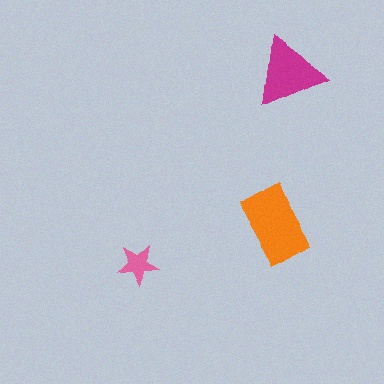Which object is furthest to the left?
The pink star is leftmost.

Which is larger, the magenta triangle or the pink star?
The magenta triangle.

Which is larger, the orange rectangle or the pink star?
The orange rectangle.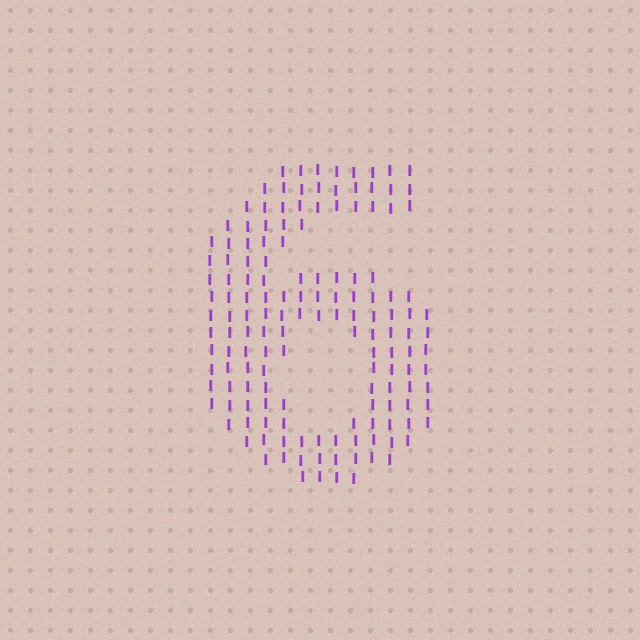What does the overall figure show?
The overall figure shows the digit 6.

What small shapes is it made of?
It is made of small letter I's.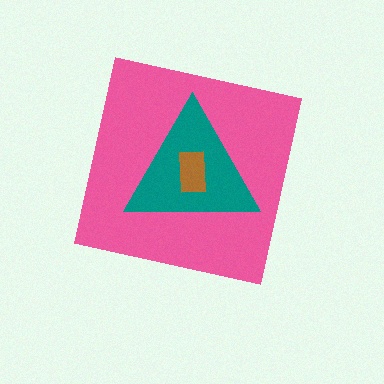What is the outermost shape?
The pink square.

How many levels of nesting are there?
3.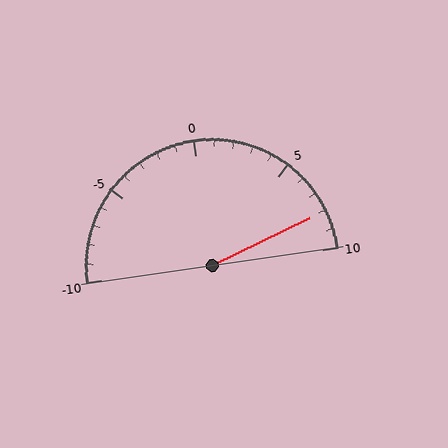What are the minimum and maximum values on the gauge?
The gauge ranges from -10 to 10.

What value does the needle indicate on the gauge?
The needle indicates approximately 8.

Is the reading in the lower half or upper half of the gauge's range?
The reading is in the upper half of the range (-10 to 10).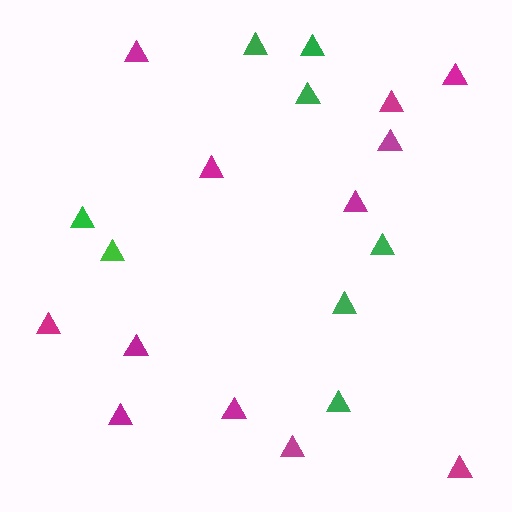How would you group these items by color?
There are 2 groups: one group of magenta triangles (12) and one group of green triangles (8).